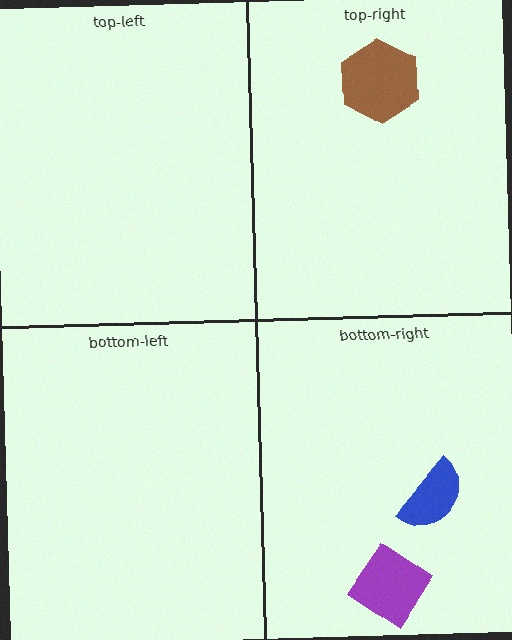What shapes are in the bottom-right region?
The purple diamond, the blue semicircle.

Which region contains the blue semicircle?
The bottom-right region.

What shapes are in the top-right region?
The brown hexagon.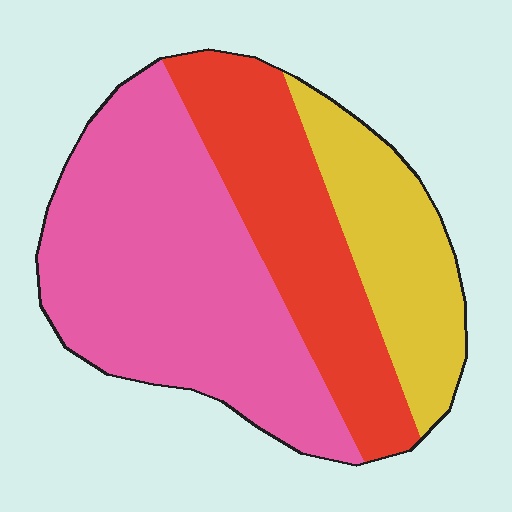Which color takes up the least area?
Yellow, at roughly 20%.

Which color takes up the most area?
Pink, at roughly 50%.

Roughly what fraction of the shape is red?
Red takes up about one quarter (1/4) of the shape.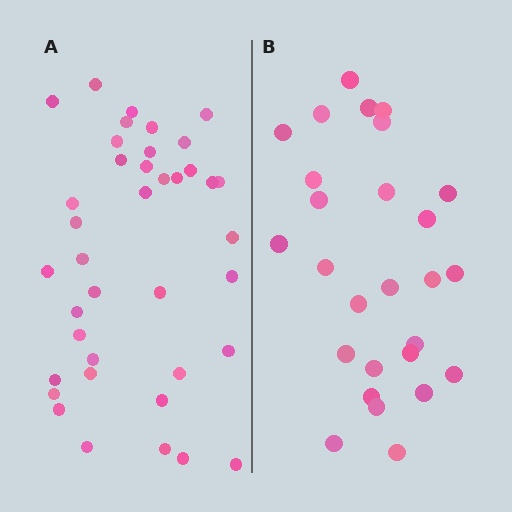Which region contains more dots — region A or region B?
Region A (the left region) has more dots.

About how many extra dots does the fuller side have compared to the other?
Region A has roughly 12 or so more dots than region B.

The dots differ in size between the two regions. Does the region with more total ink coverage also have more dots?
No. Region B has more total ink coverage because its dots are larger, but region A actually contains more individual dots. Total area can be misleading — the number of items is what matters here.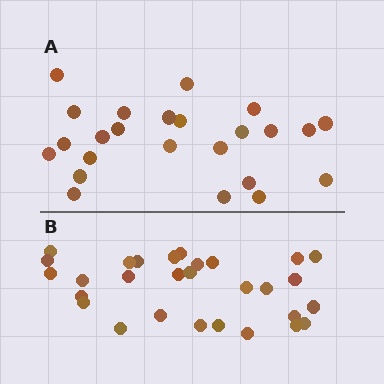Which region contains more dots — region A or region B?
Region B (the bottom region) has more dots.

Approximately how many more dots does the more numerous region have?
Region B has about 5 more dots than region A.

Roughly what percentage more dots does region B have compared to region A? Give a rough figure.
About 20% more.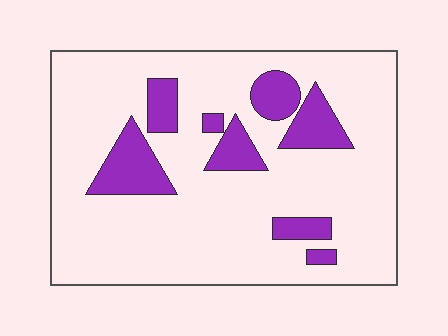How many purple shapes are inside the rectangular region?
8.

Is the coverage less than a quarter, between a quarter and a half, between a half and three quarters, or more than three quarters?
Less than a quarter.